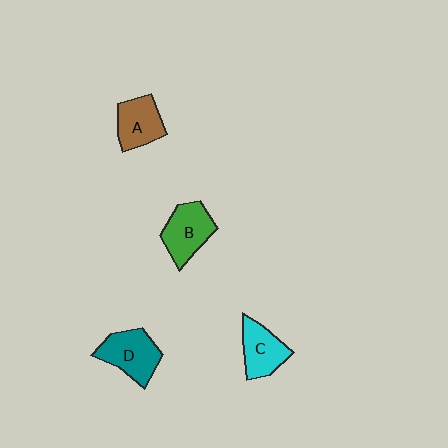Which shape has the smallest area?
Shape A (brown).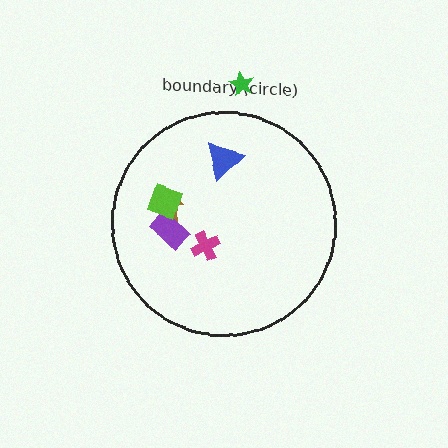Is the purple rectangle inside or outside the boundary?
Inside.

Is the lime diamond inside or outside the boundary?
Inside.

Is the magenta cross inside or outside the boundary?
Inside.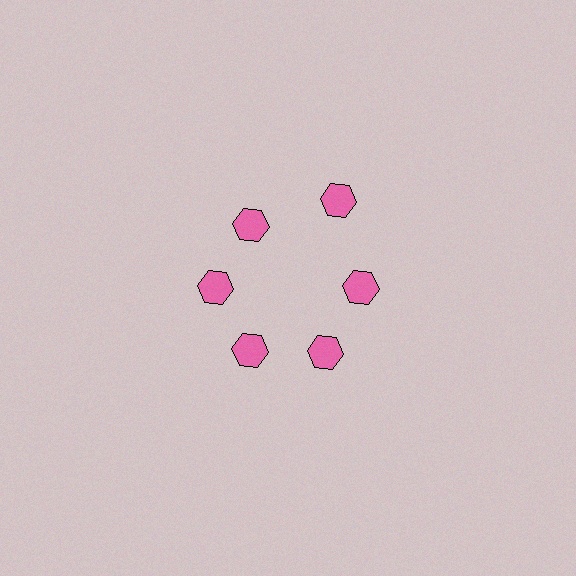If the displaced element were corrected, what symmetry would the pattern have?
It would have 6-fold rotational symmetry — the pattern would map onto itself every 60 degrees.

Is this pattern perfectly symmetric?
No. The 6 pink hexagons are arranged in a ring, but one element near the 1 o'clock position is pushed outward from the center, breaking the 6-fold rotational symmetry.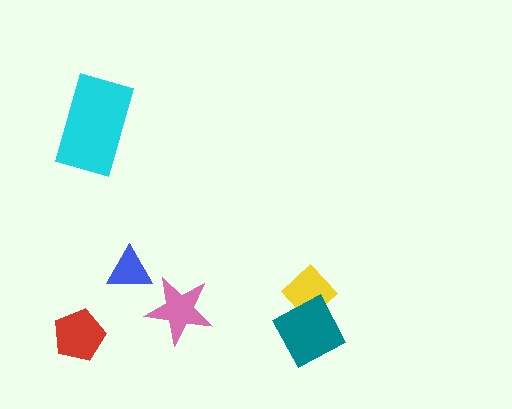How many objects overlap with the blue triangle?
0 objects overlap with the blue triangle.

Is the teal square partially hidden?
No, no other shape covers it.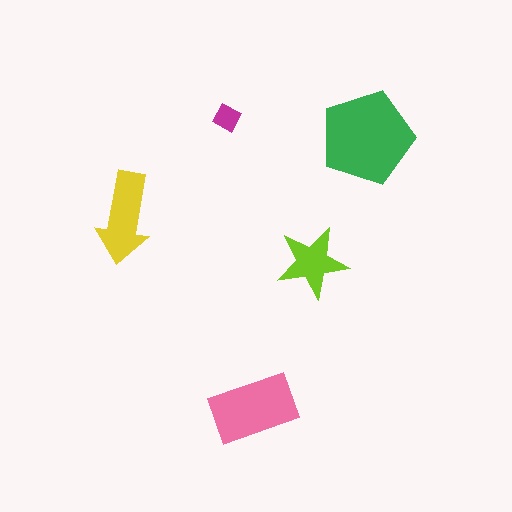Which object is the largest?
The green pentagon.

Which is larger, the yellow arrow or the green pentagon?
The green pentagon.